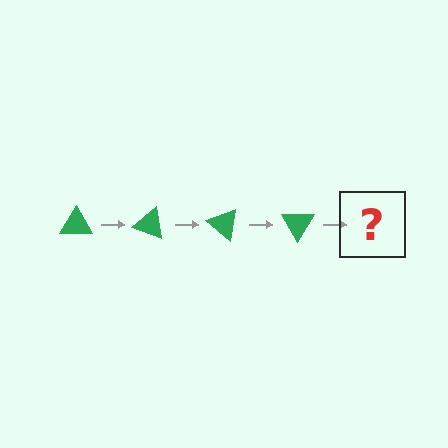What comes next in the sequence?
The next element should be a green triangle rotated 80 degrees.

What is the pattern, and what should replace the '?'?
The pattern is that the triangle rotates 20 degrees each step. The '?' should be a green triangle rotated 80 degrees.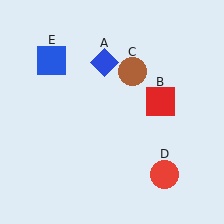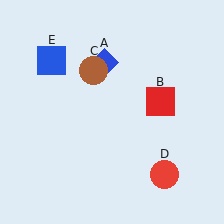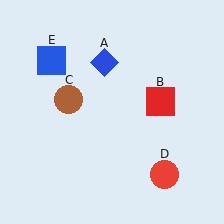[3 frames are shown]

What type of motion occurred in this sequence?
The brown circle (object C) rotated counterclockwise around the center of the scene.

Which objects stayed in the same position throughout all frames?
Blue diamond (object A) and red square (object B) and red circle (object D) and blue square (object E) remained stationary.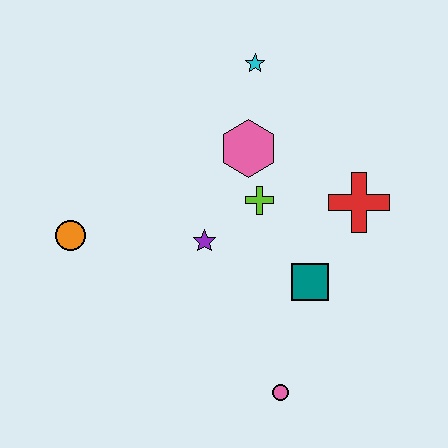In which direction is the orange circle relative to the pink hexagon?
The orange circle is to the left of the pink hexagon.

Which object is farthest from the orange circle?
The red cross is farthest from the orange circle.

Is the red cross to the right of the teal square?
Yes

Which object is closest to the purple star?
The lime cross is closest to the purple star.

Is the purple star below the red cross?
Yes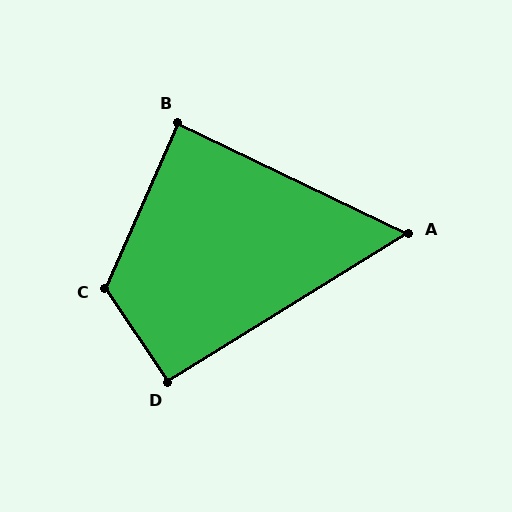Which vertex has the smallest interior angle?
A, at approximately 57 degrees.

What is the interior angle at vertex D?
Approximately 92 degrees (approximately right).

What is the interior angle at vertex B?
Approximately 88 degrees (approximately right).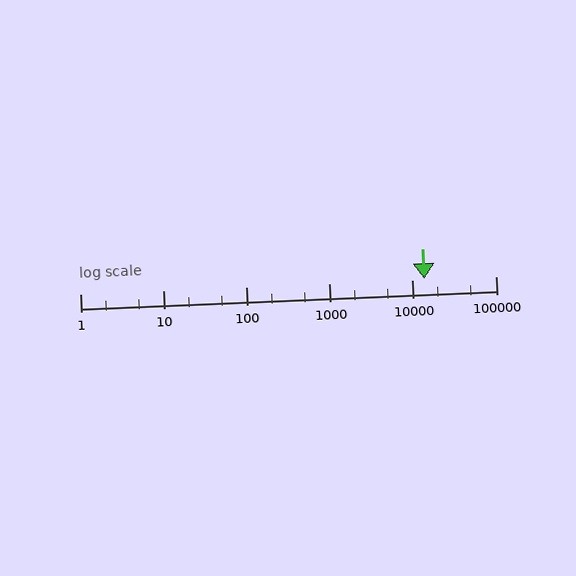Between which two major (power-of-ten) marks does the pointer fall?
The pointer is between 10000 and 100000.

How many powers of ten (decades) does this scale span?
The scale spans 5 decades, from 1 to 100000.